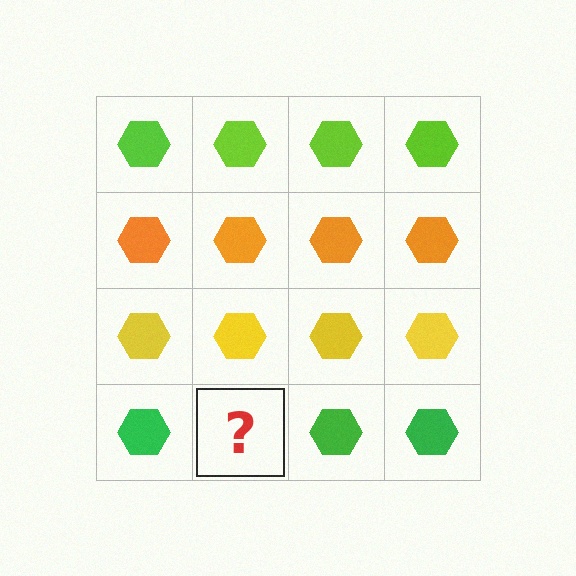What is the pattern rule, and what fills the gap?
The rule is that each row has a consistent color. The gap should be filled with a green hexagon.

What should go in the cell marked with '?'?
The missing cell should contain a green hexagon.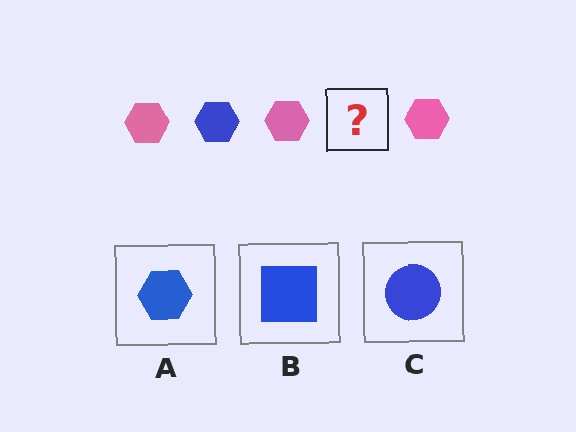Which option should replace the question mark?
Option A.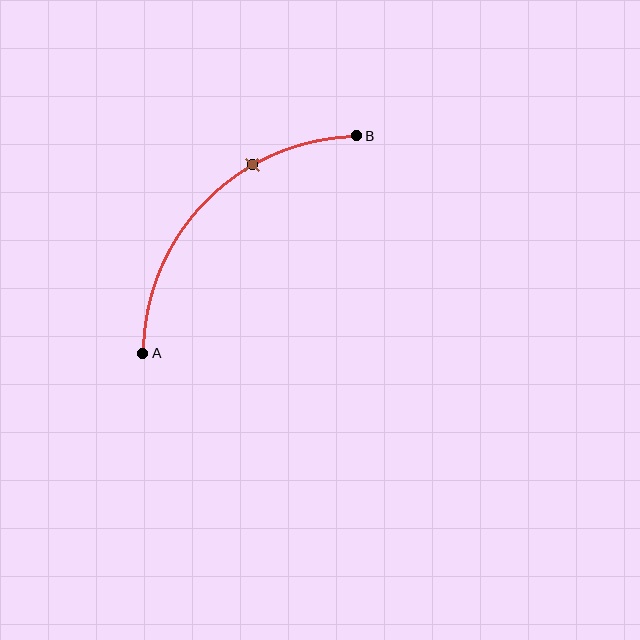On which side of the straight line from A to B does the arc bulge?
The arc bulges above and to the left of the straight line connecting A and B.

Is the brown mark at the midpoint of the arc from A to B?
No. The brown mark lies on the arc but is closer to endpoint B. The arc midpoint would be at the point on the curve equidistant along the arc from both A and B.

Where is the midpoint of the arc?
The arc midpoint is the point on the curve farthest from the straight line joining A and B. It sits above and to the left of that line.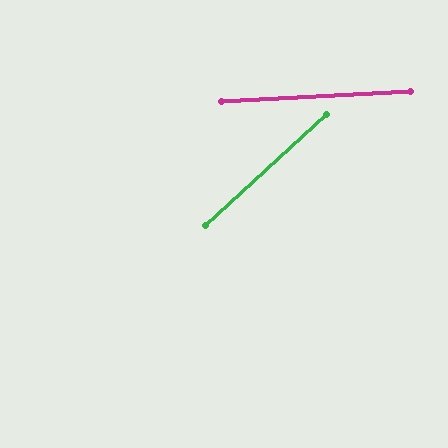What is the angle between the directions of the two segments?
Approximately 39 degrees.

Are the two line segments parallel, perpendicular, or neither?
Neither parallel nor perpendicular — they differ by about 39°.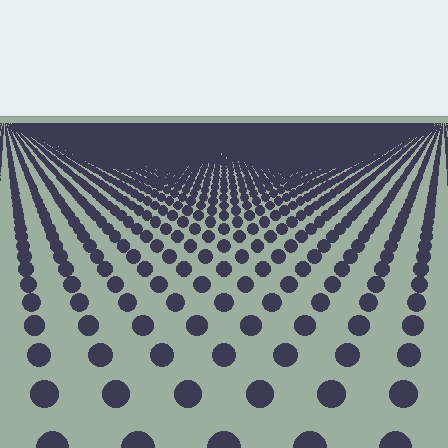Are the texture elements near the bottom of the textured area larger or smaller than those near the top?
Larger. Near the bottom, elements are closer to the viewer and appear at a bigger on-screen size.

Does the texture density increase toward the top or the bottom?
Density increases toward the top.